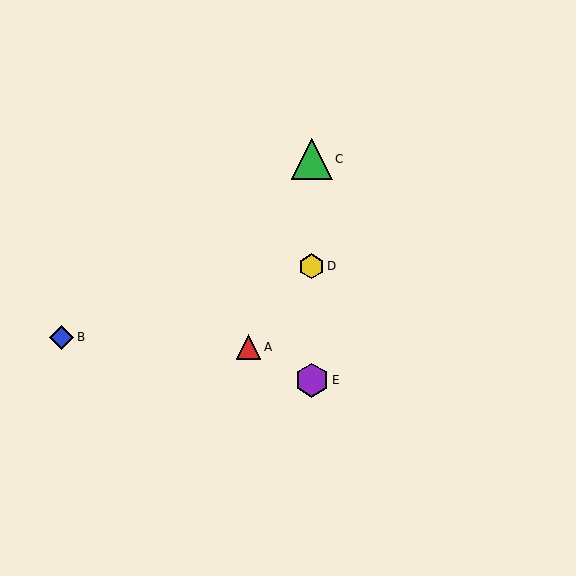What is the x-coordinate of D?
Object D is at x≈312.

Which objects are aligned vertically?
Objects C, D, E are aligned vertically.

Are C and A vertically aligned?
No, C is at x≈312 and A is at x≈249.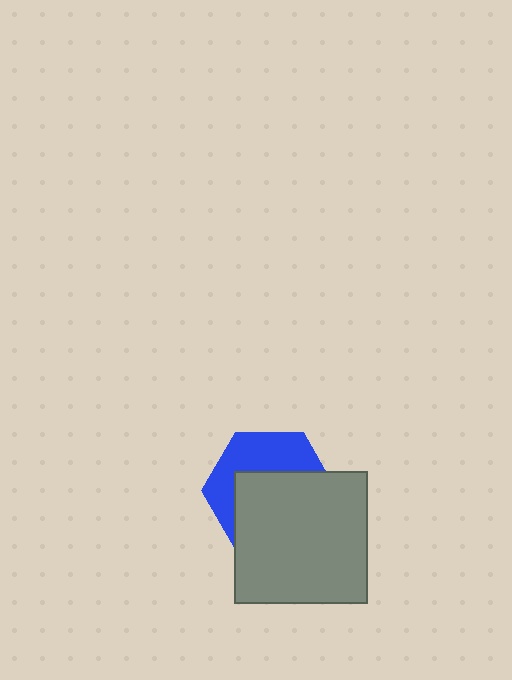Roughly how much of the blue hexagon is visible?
A small part of it is visible (roughly 42%).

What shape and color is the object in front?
The object in front is a gray square.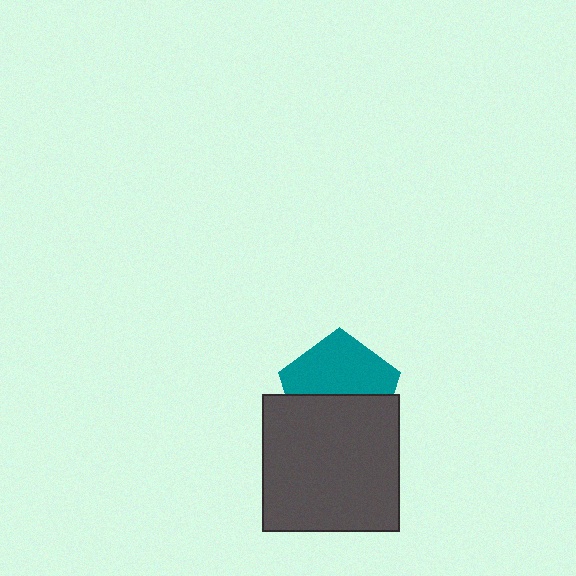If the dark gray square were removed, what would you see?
You would see the complete teal pentagon.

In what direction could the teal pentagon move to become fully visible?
The teal pentagon could move up. That would shift it out from behind the dark gray square entirely.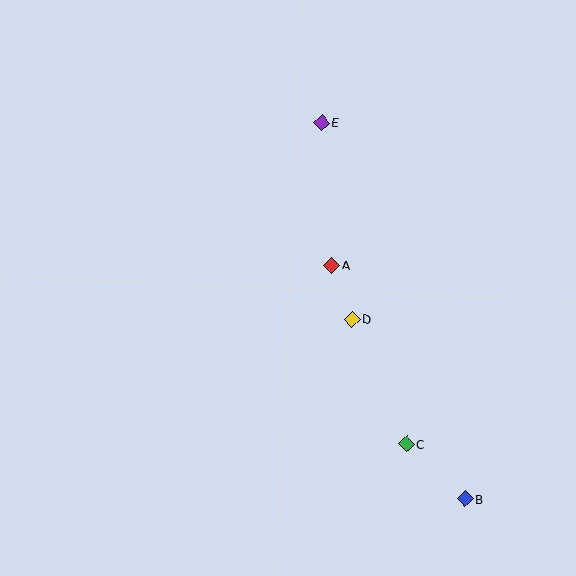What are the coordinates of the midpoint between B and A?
The midpoint between B and A is at (398, 382).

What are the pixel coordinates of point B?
Point B is at (465, 499).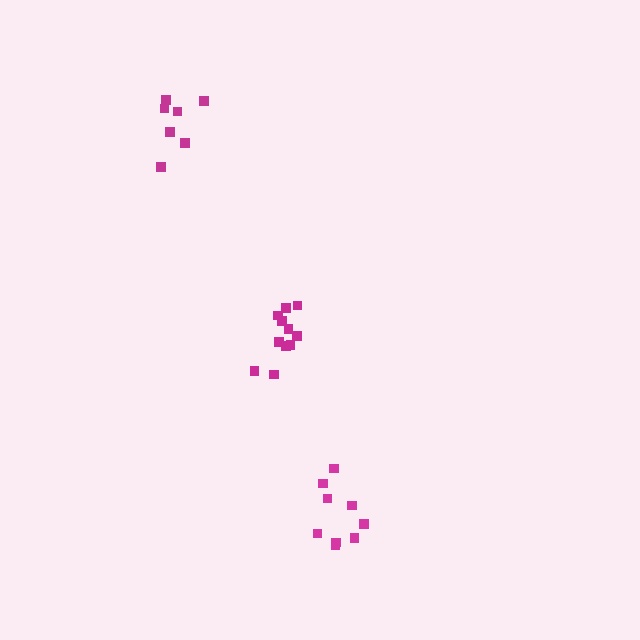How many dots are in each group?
Group 1: 7 dots, Group 2: 9 dots, Group 3: 11 dots (27 total).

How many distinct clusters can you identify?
There are 3 distinct clusters.